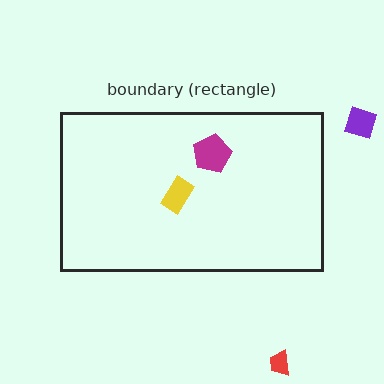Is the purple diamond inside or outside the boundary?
Outside.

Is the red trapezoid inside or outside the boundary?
Outside.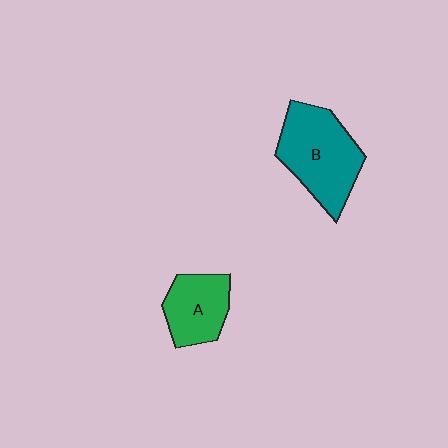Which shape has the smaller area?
Shape A (green).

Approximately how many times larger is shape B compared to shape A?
Approximately 1.5 times.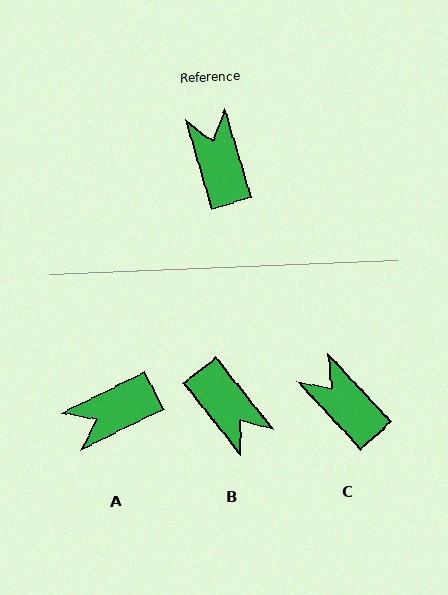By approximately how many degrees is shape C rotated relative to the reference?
Approximately 26 degrees counter-clockwise.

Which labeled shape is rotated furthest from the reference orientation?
B, about 158 degrees away.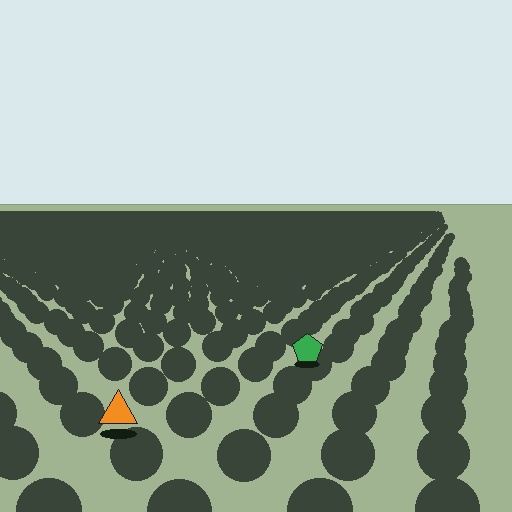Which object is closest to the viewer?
The orange triangle is closest. The texture marks near it are larger and more spread out.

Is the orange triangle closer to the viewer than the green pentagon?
Yes. The orange triangle is closer — you can tell from the texture gradient: the ground texture is coarser near it.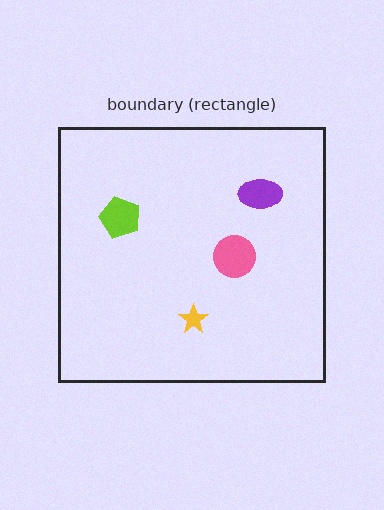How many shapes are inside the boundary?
4 inside, 0 outside.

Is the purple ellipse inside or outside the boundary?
Inside.